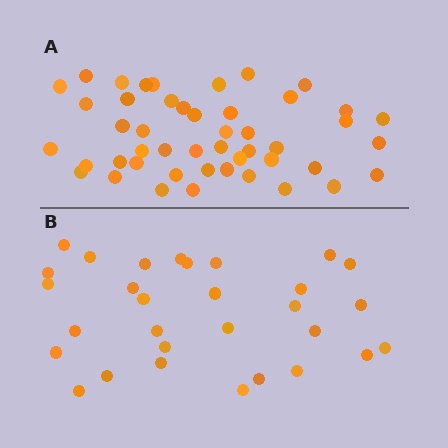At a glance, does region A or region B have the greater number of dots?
Region A (the top region) has more dots.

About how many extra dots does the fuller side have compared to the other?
Region A has approximately 15 more dots than region B.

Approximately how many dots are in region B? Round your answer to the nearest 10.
About 30 dots.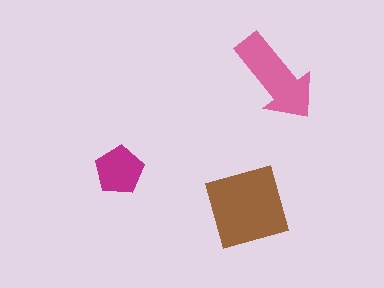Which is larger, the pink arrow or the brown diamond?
The brown diamond.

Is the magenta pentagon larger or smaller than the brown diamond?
Smaller.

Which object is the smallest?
The magenta pentagon.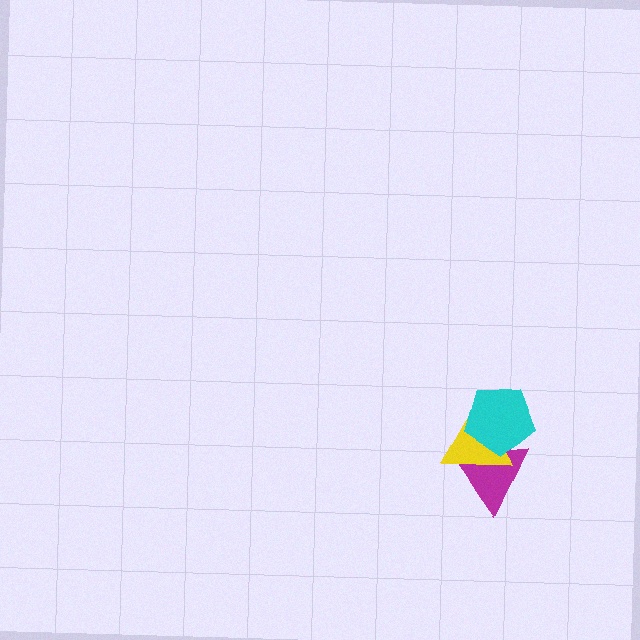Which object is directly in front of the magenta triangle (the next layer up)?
The yellow triangle is directly in front of the magenta triangle.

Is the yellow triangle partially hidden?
Yes, it is partially covered by another shape.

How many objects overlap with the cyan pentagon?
2 objects overlap with the cyan pentagon.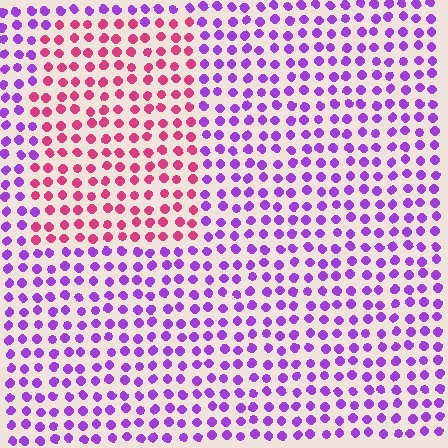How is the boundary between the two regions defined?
The boundary is defined purely by a slight shift in hue (about 56 degrees). Spacing, size, and orientation are identical on both sides.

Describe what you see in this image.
The image is filled with small purple elements in a uniform arrangement. A rectangle-shaped region is visible where the elements are tinted to a slightly different hue, forming a subtle color boundary.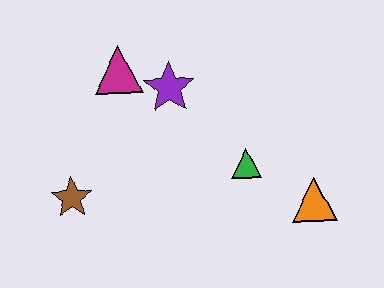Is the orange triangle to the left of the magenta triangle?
No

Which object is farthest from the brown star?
The orange triangle is farthest from the brown star.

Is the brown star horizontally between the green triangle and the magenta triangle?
No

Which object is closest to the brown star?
The magenta triangle is closest to the brown star.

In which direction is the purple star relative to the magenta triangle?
The purple star is to the right of the magenta triangle.